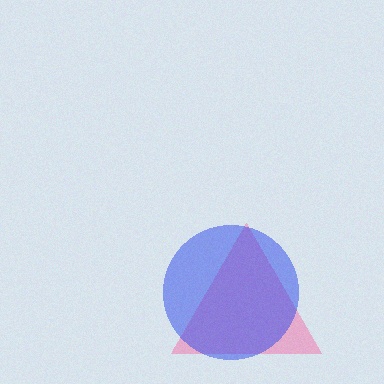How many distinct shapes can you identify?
There are 2 distinct shapes: a pink triangle, a blue circle.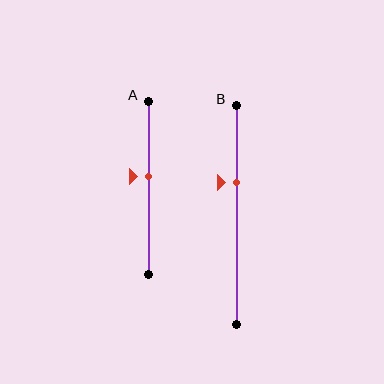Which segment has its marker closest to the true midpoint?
Segment A has its marker closest to the true midpoint.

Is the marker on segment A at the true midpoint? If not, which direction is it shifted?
No, the marker on segment A is shifted upward by about 7% of the segment length.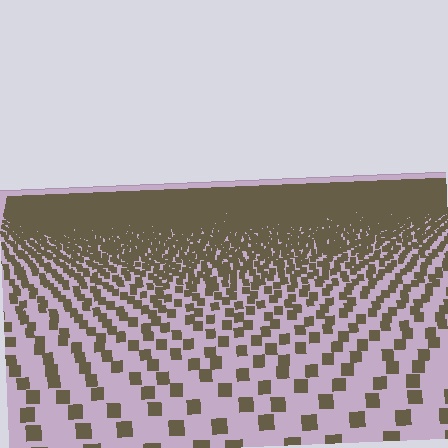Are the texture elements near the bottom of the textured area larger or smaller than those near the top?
Larger. Near the bottom, elements are closer to the viewer and appear at a bigger on-screen size.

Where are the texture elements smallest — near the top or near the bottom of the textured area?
Near the top.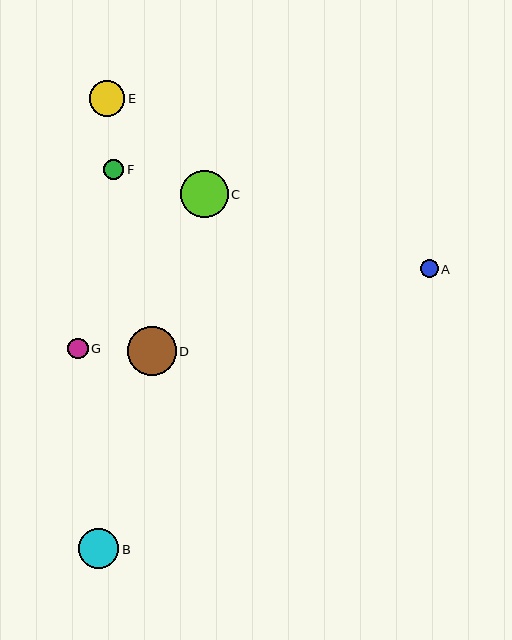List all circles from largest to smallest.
From largest to smallest: D, C, B, E, G, F, A.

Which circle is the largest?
Circle D is the largest with a size of approximately 49 pixels.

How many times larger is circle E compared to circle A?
Circle E is approximately 1.9 times the size of circle A.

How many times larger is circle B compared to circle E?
Circle B is approximately 1.1 times the size of circle E.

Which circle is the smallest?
Circle A is the smallest with a size of approximately 18 pixels.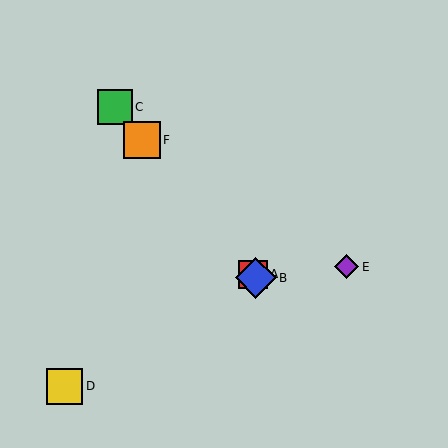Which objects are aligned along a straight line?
Objects A, B, C, F are aligned along a straight line.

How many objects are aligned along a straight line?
4 objects (A, B, C, F) are aligned along a straight line.